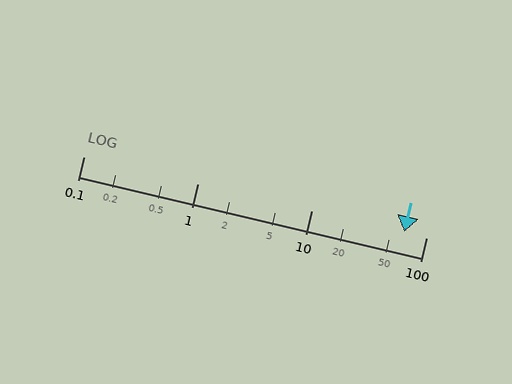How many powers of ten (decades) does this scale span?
The scale spans 3 decades, from 0.1 to 100.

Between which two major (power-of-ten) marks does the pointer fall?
The pointer is between 10 and 100.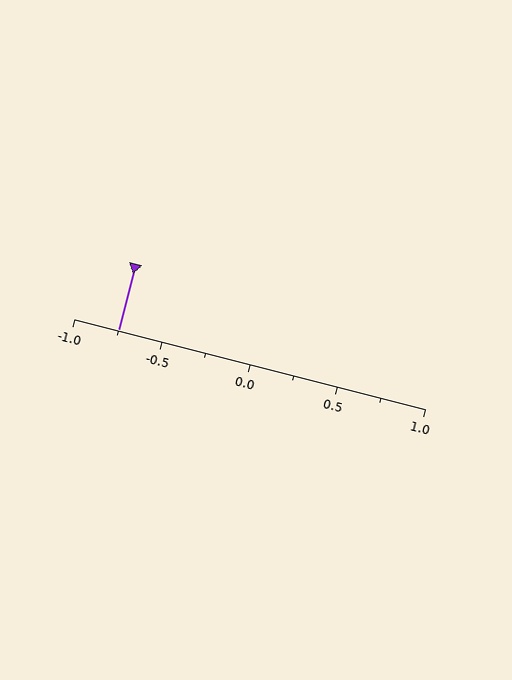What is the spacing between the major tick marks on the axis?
The major ticks are spaced 0.5 apart.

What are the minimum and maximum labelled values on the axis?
The axis runs from -1.0 to 1.0.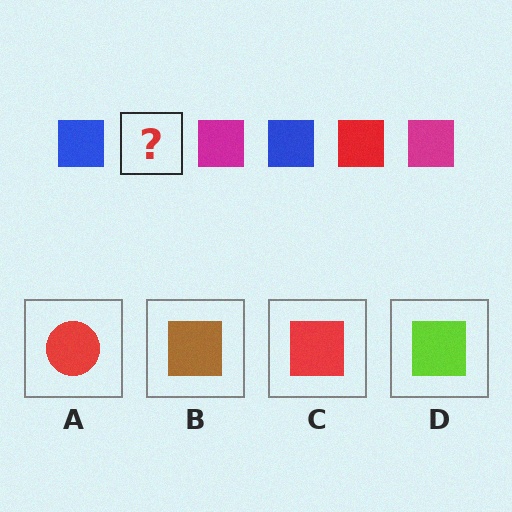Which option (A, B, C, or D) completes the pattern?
C.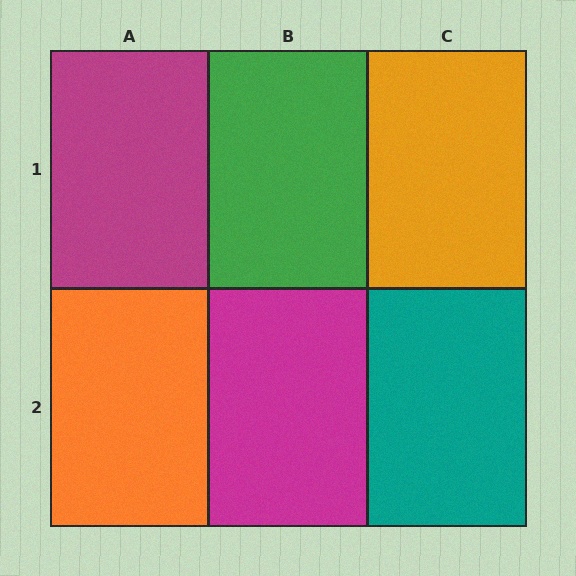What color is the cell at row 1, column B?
Green.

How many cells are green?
1 cell is green.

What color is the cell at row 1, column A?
Magenta.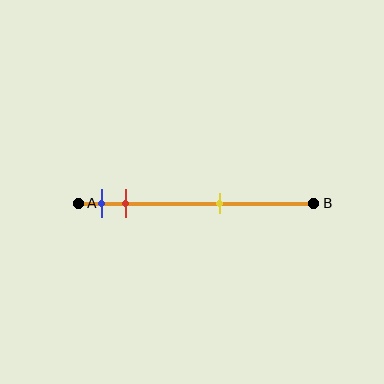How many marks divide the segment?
There are 3 marks dividing the segment.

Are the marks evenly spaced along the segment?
No, the marks are not evenly spaced.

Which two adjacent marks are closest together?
The blue and red marks are the closest adjacent pair.